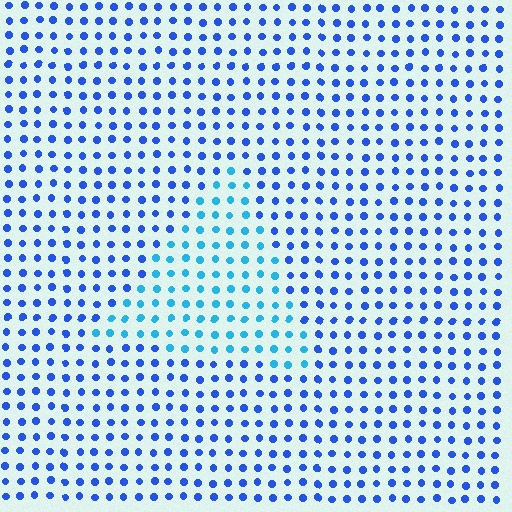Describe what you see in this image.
The image is filled with small blue elements in a uniform arrangement. A triangle-shaped region is visible where the elements are tinted to a slightly different hue, forming a subtle color boundary.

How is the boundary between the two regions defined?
The boundary is defined purely by a slight shift in hue (about 31 degrees). Spacing, size, and orientation are identical on both sides.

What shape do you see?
I see a triangle.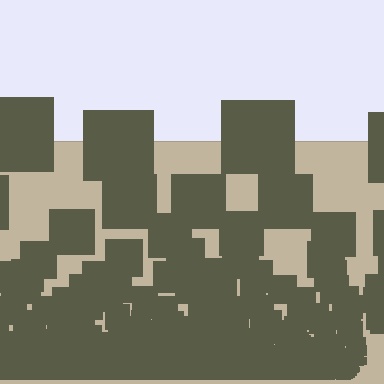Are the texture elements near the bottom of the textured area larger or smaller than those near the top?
Smaller. The gradient is inverted — elements near the bottom are smaller and denser.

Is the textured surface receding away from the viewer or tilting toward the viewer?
The surface appears to tilt toward the viewer. Texture elements get larger and sparser toward the top.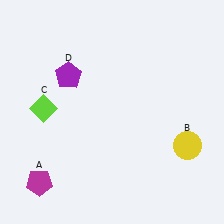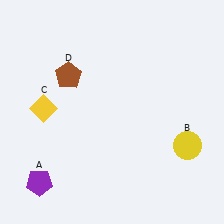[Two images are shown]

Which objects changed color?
A changed from magenta to purple. C changed from lime to yellow. D changed from purple to brown.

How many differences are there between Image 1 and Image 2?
There are 3 differences between the two images.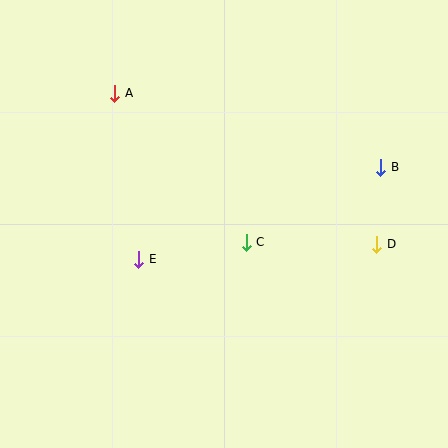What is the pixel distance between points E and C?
The distance between E and C is 109 pixels.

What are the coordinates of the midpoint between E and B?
The midpoint between E and B is at (260, 213).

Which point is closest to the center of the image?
Point C at (246, 242) is closest to the center.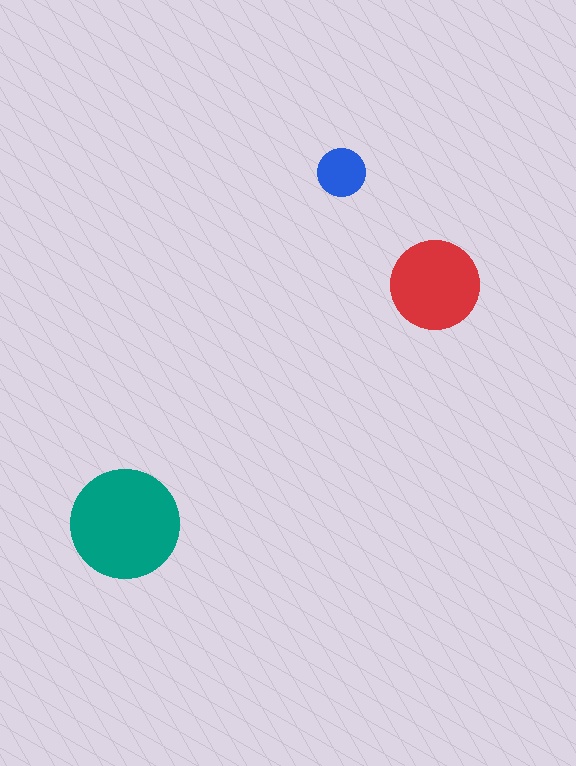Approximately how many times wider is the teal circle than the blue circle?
About 2.5 times wider.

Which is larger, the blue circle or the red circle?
The red one.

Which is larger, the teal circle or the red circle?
The teal one.